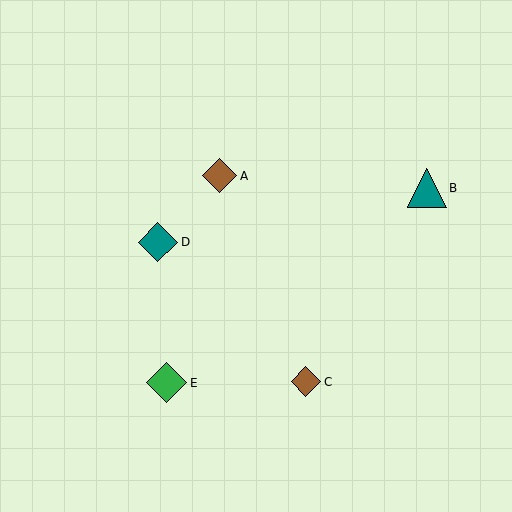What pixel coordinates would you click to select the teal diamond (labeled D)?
Click at (158, 242) to select the teal diamond D.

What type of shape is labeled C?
Shape C is a brown diamond.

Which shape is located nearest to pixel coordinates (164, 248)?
The teal diamond (labeled D) at (158, 242) is nearest to that location.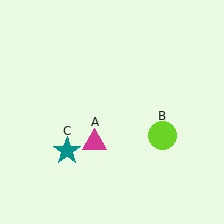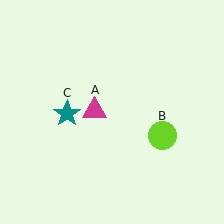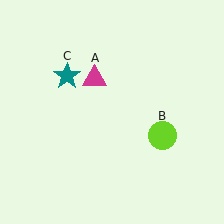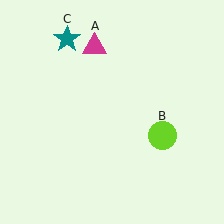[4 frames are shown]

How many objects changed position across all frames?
2 objects changed position: magenta triangle (object A), teal star (object C).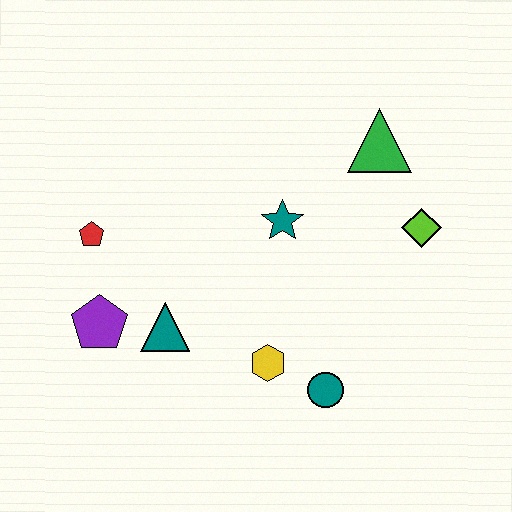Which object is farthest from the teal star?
The purple pentagon is farthest from the teal star.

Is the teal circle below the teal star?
Yes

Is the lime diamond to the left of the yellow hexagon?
No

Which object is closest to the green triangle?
The lime diamond is closest to the green triangle.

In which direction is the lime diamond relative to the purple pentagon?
The lime diamond is to the right of the purple pentagon.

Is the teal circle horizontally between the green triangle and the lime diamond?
No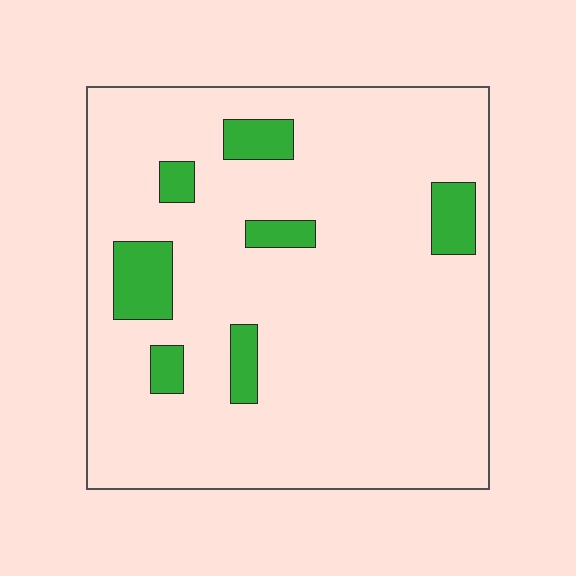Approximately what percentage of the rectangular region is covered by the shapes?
Approximately 10%.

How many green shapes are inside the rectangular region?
7.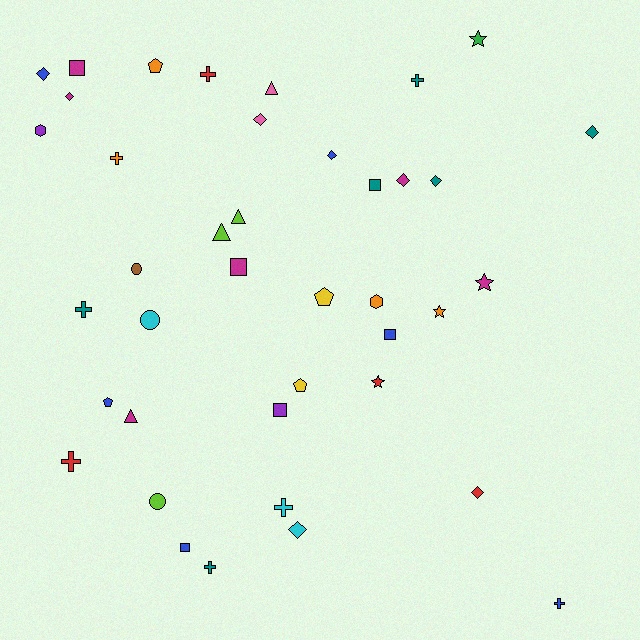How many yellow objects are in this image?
There are 2 yellow objects.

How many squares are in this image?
There are 6 squares.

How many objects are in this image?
There are 40 objects.